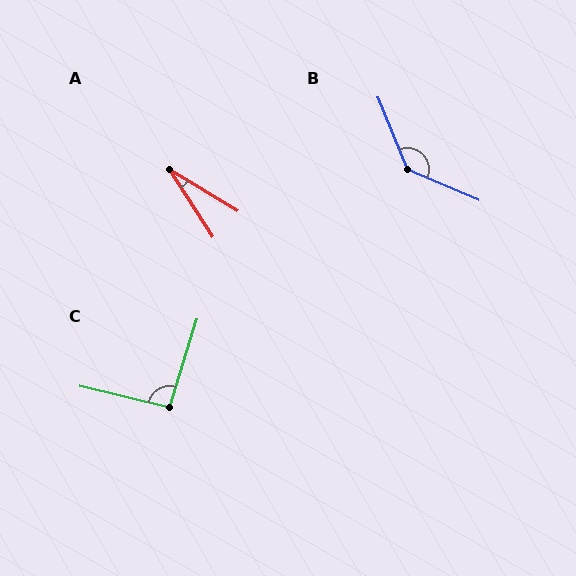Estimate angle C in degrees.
Approximately 94 degrees.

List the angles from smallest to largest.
A (26°), C (94°), B (135°).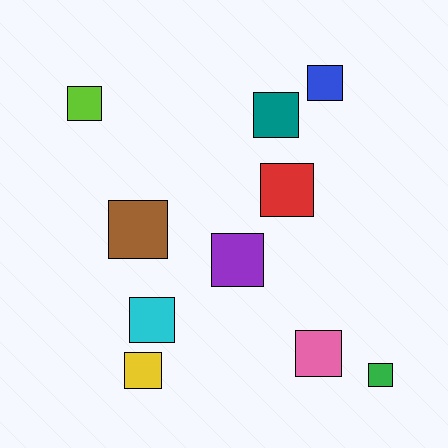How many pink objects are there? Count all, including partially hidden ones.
There is 1 pink object.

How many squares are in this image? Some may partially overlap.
There are 10 squares.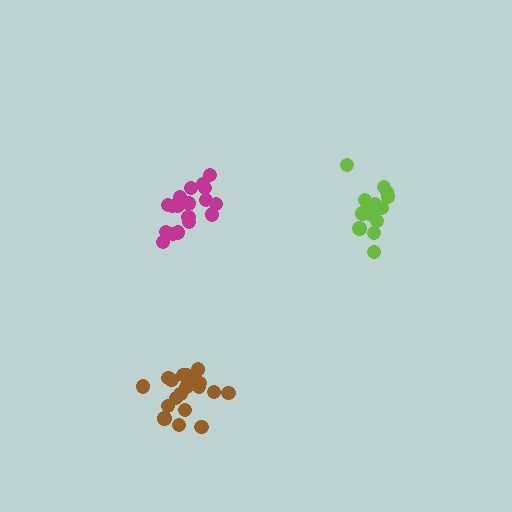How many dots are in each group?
Group 1: 14 dots, Group 2: 19 dots, Group 3: 20 dots (53 total).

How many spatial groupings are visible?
There are 3 spatial groupings.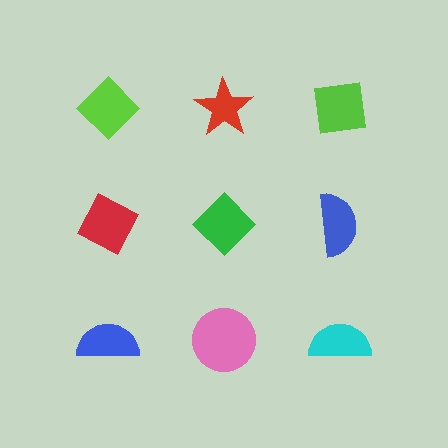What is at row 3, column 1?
A blue semicircle.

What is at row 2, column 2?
A green diamond.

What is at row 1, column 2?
A red star.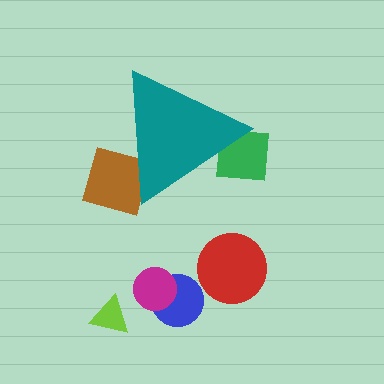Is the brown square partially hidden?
Yes, the brown square is partially hidden behind the teal triangle.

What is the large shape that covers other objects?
A teal triangle.